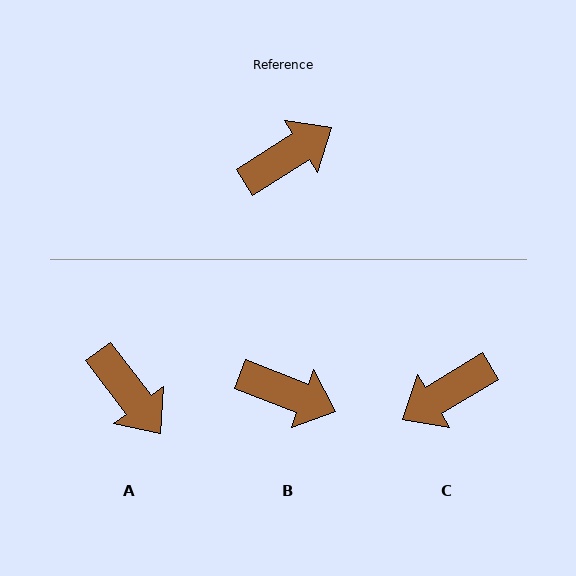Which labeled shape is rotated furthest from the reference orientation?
C, about 179 degrees away.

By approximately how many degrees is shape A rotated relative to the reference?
Approximately 85 degrees clockwise.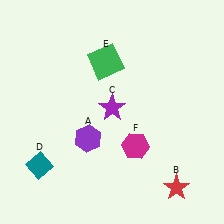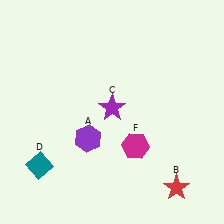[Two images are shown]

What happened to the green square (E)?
The green square (E) was removed in Image 2. It was in the top-left area of Image 1.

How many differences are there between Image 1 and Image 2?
There is 1 difference between the two images.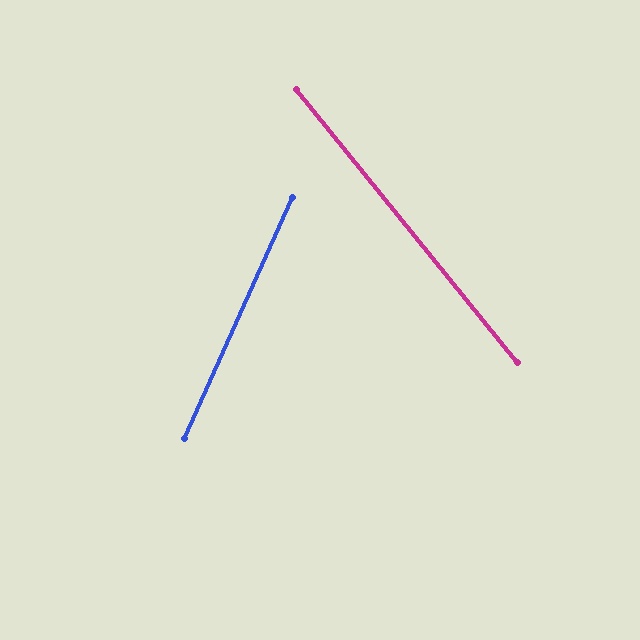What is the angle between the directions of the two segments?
Approximately 63 degrees.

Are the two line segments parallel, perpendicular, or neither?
Neither parallel nor perpendicular — they differ by about 63°.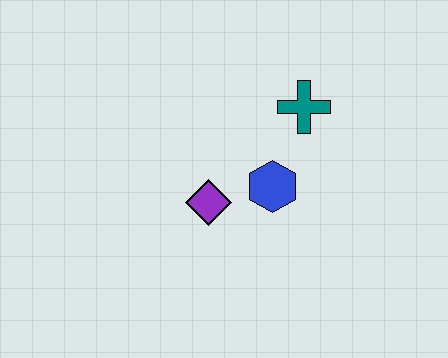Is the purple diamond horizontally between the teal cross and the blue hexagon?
No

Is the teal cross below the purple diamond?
No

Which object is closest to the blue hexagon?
The purple diamond is closest to the blue hexagon.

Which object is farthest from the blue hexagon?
The teal cross is farthest from the blue hexagon.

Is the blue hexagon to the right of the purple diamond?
Yes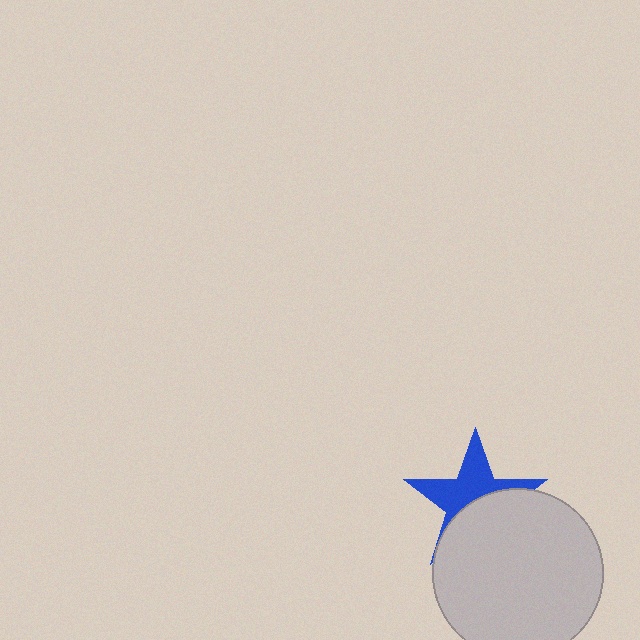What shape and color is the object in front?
The object in front is a light gray circle.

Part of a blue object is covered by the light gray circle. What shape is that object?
It is a star.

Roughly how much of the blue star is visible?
About half of it is visible (roughly 50%).